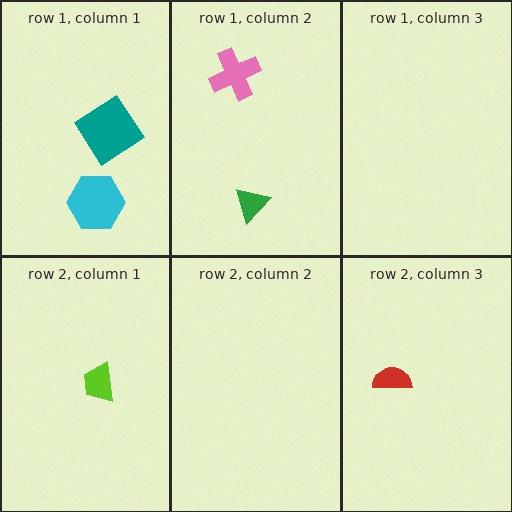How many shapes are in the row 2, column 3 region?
1.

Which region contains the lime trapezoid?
The row 2, column 1 region.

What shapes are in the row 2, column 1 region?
The lime trapezoid.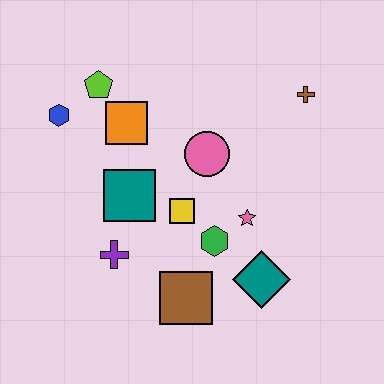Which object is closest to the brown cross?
The pink circle is closest to the brown cross.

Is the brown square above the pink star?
No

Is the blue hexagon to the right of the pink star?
No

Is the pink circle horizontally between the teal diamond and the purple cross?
Yes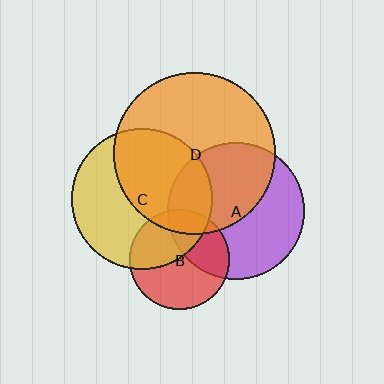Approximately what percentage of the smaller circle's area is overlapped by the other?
Approximately 40%.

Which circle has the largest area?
Circle D (orange).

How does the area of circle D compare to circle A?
Approximately 1.4 times.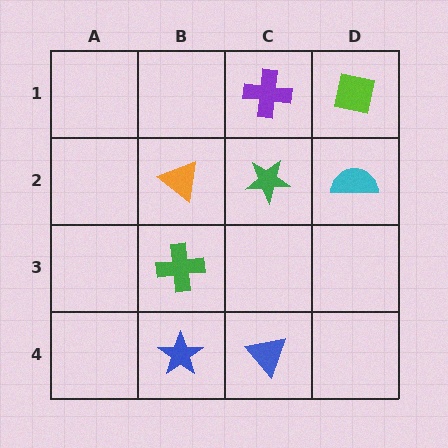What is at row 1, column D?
A lime square.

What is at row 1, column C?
A purple cross.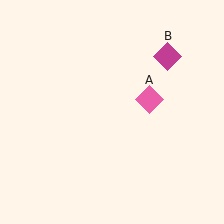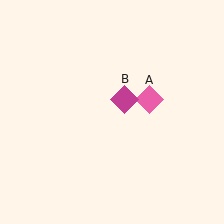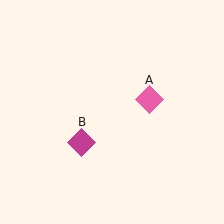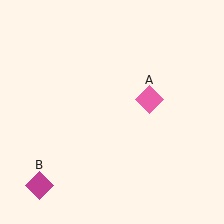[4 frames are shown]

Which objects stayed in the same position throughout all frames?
Pink diamond (object A) remained stationary.